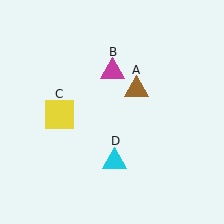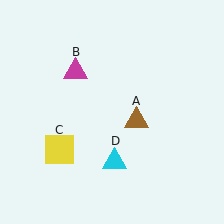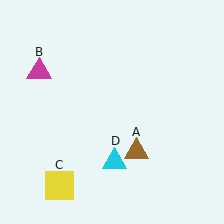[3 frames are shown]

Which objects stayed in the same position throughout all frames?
Cyan triangle (object D) remained stationary.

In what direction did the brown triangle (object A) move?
The brown triangle (object A) moved down.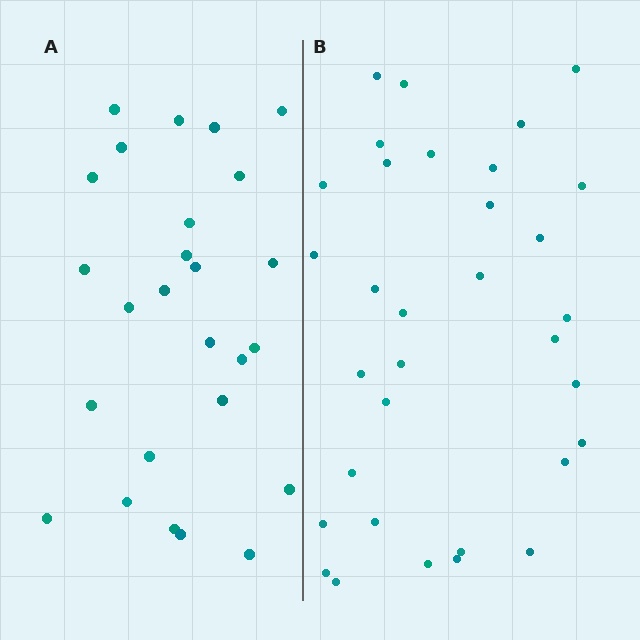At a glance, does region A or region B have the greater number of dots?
Region B (the right region) has more dots.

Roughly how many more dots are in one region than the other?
Region B has roughly 8 or so more dots than region A.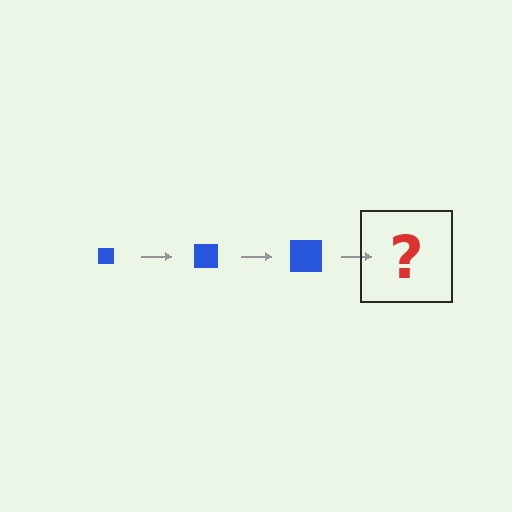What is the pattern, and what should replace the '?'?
The pattern is that the square gets progressively larger each step. The '?' should be a blue square, larger than the previous one.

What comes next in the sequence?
The next element should be a blue square, larger than the previous one.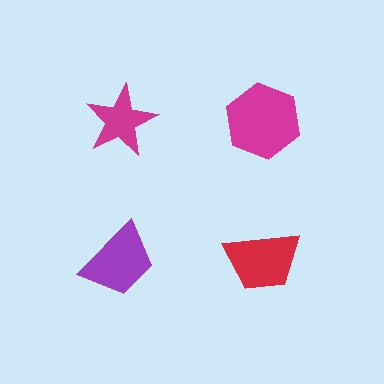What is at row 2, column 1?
A purple trapezoid.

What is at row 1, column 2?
A magenta hexagon.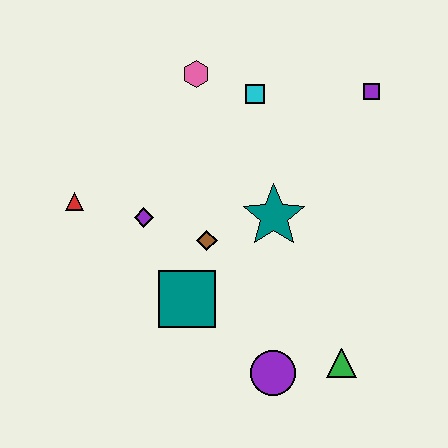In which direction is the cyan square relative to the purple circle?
The cyan square is above the purple circle.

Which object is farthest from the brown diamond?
The purple square is farthest from the brown diamond.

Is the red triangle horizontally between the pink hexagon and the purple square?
No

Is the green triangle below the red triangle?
Yes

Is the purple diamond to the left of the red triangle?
No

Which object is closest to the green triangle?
The purple circle is closest to the green triangle.